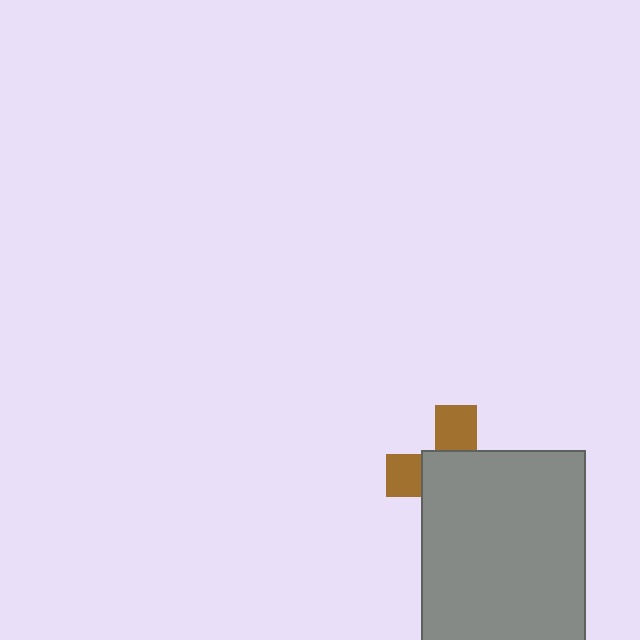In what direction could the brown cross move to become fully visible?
The brown cross could move toward the upper-left. That would shift it out from behind the gray rectangle entirely.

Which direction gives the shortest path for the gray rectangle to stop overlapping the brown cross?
Moving toward the lower-right gives the shortest separation.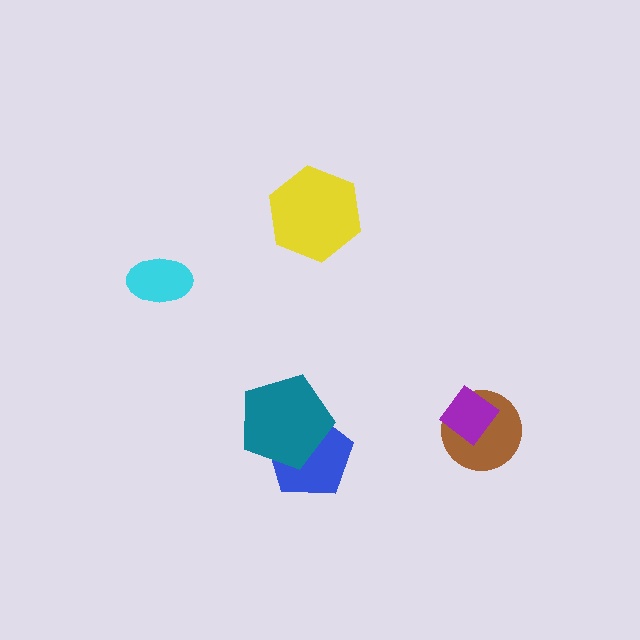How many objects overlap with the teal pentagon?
1 object overlaps with the teal pentagon.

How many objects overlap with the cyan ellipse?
0 objects overlap with the cyan ellipse.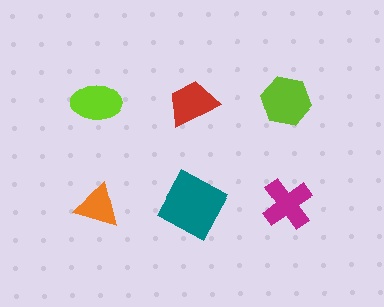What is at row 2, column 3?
A magenta cross.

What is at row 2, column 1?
An orange triangle.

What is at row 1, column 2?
A red trapezoid.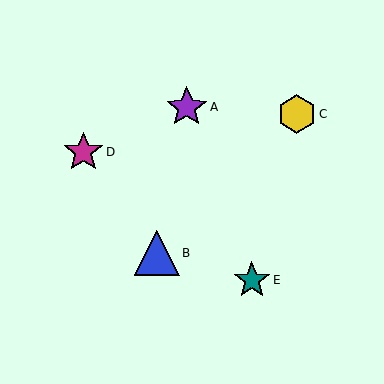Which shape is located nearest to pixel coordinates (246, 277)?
The teal star (labeled E) at (252, 280) is nearest to that location.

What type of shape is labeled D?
Shape D is a magenta star.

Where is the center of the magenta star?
The center of the magenta star is at (83, 152).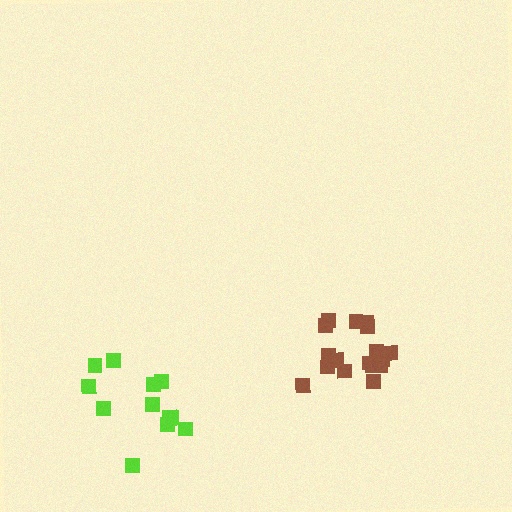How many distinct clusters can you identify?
There are 2 distinct clusters.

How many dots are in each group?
Group 1: 17 dots, Group 2: 12 dots (29 total).